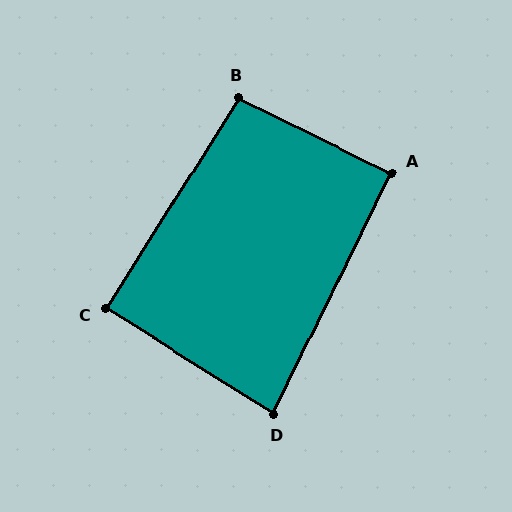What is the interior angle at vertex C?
Approximately 90 degrees (approximately right).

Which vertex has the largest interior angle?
B, at approximately 96 degrees.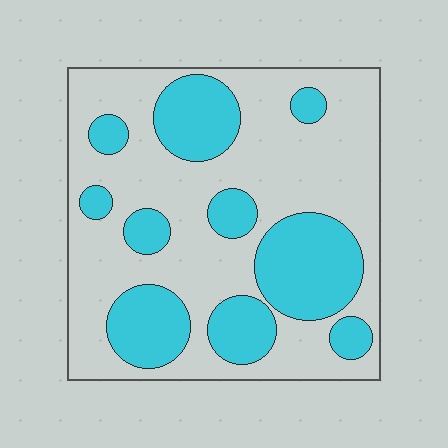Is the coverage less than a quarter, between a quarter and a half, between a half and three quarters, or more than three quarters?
Between a quarter and a half.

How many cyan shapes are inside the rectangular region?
10.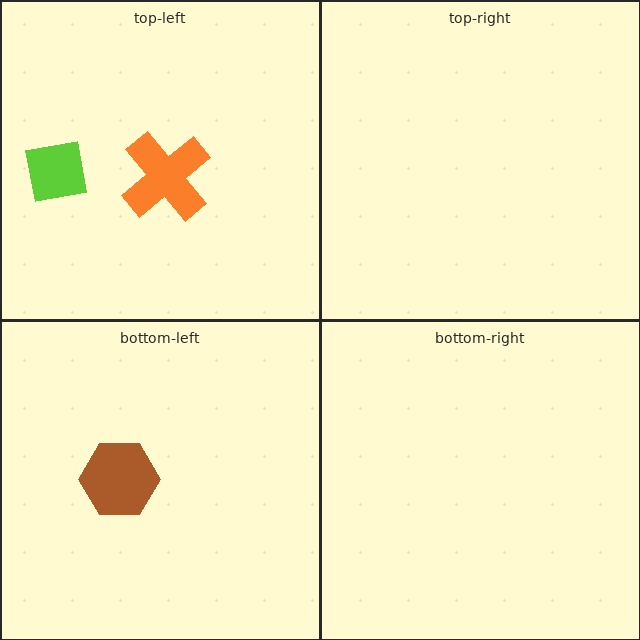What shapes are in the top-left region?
The orange cross, the lime square.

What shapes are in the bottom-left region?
The brown hexagon.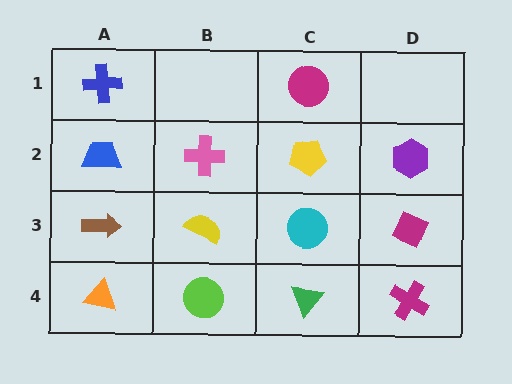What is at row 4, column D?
A magenta cross.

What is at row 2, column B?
A pink cross.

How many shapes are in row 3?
4 shapes.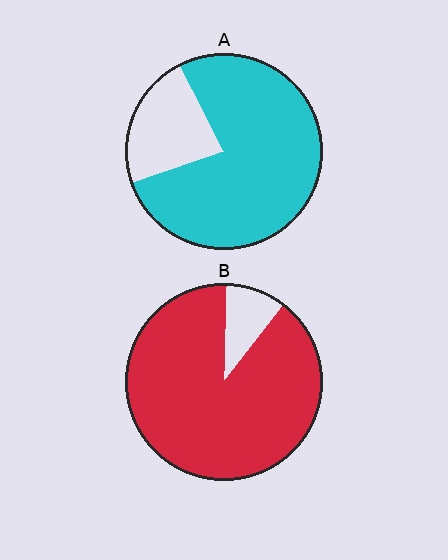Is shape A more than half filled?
Yes.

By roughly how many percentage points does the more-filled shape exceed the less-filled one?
By roughly 15 percentage points (B over A).